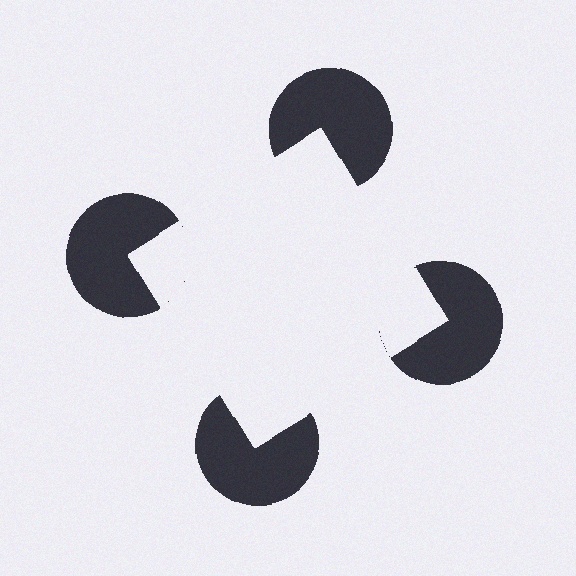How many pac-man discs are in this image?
There are 4 — one at each vertex of the illusory square.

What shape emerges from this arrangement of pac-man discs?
An illusory square — its edges are inferred from the aligned wedge cuts in the pac-man discs, not physically drawn.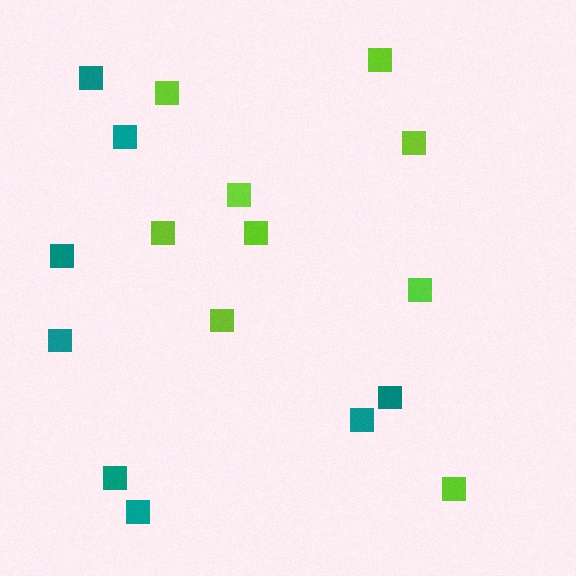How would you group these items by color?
There are 2 groups: one group of lime squares (9) and one group of teal squares (8).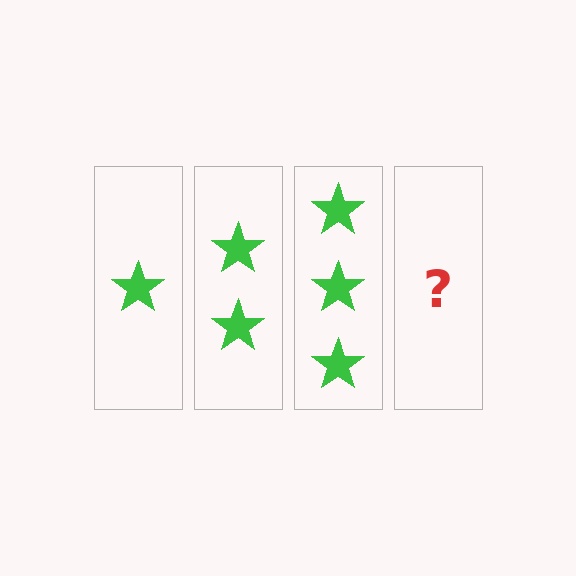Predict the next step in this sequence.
The next step is 4 stars.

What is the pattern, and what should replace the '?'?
The pattern is that each step adds one more star. The '?' should be 4 stars.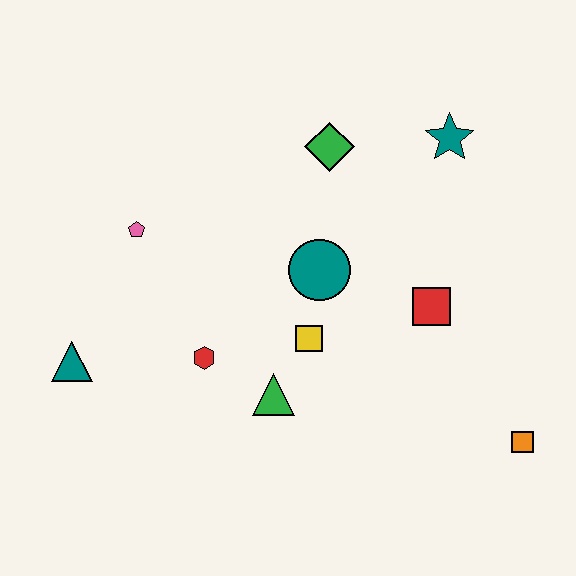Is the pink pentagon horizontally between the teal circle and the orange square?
No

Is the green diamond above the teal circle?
Yes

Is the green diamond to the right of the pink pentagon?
Yes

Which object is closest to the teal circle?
The yellow square is closest to the teal circle.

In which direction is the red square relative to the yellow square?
The red square is to the right of the yellow square.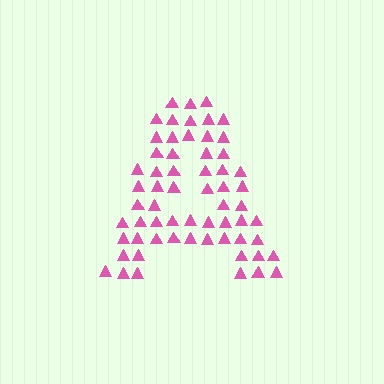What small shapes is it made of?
It is made of small triangles.